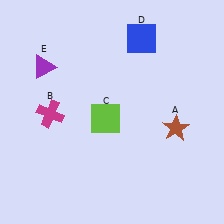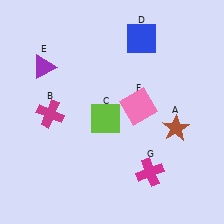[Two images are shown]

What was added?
A pink square (F), a magenta cross (G) were added in Image 2.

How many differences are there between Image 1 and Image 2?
There are 2 differences between the two images.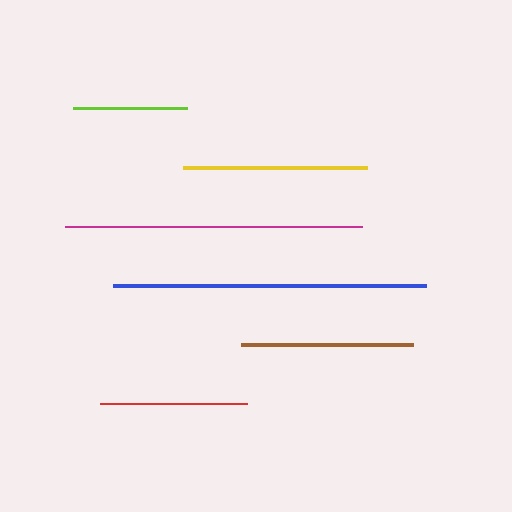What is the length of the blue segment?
The blue segment is approximately 313 pixels long.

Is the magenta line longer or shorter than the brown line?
The magenta line is longer than the brown line.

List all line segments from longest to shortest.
From longest to shortest: blue, magenta, yellow, brown, red, lime.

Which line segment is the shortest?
The lime line is the shortest at approximately 114 pixels.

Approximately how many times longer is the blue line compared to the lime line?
The blue line is approximately 2.7 times the length of the lime line.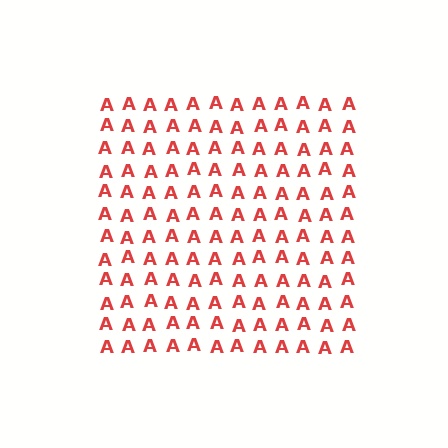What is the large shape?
The large shape is a square.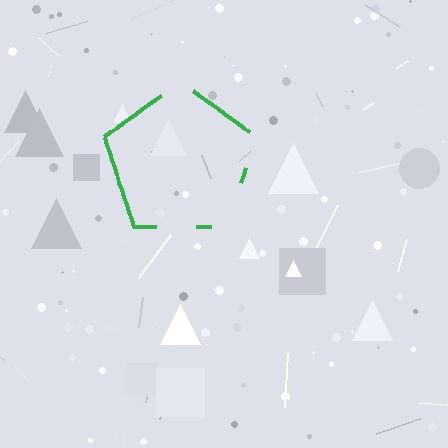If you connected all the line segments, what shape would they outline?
They would outline a pentagon.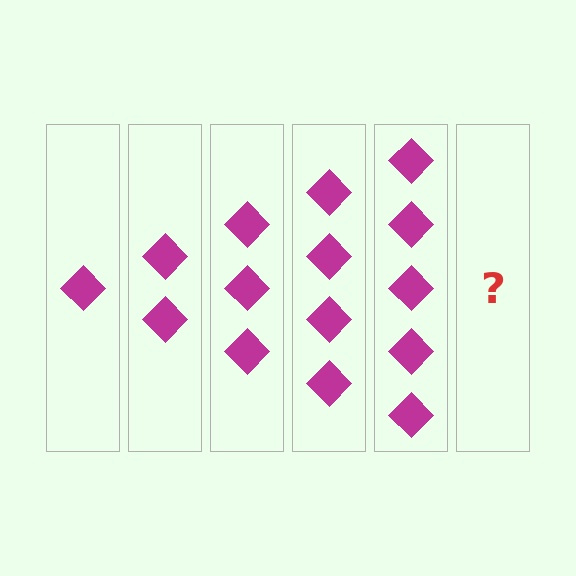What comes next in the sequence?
The next element should be 6 diamonds.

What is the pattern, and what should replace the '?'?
The pattern is that each step adds one more diamond. The '?' should be 6 diamonds.